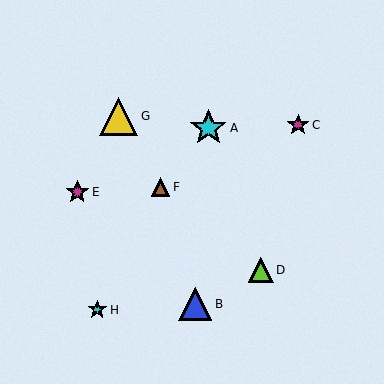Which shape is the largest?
The yellow triangle (labeled G) is the largest.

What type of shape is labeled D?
Shape D is a lime triangle.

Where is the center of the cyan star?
The center of the cyan star is at (97, 310).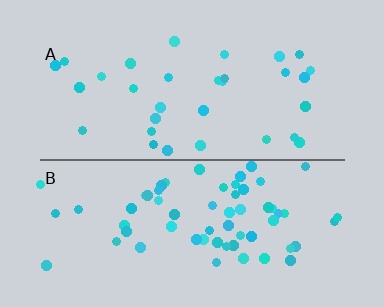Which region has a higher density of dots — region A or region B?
B (the bottom).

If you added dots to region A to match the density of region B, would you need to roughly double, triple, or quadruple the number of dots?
Approximately double.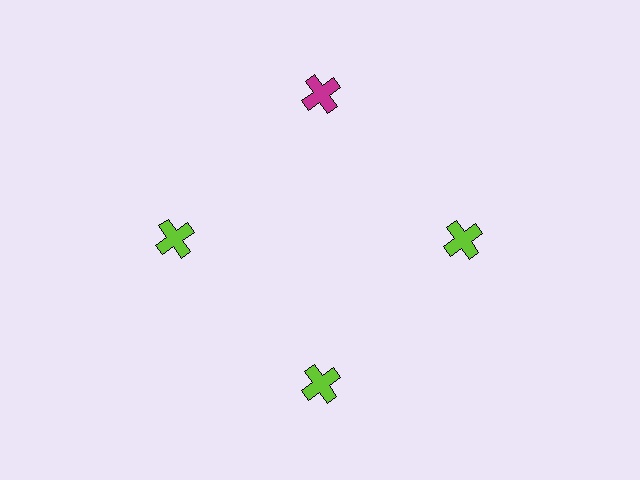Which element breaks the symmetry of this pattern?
The magenta cross at roughly the 12 o'clock position breaks the symmetry. All other shapes are lime crosses.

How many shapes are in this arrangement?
There are 4 shapes arranged in a ring pattern.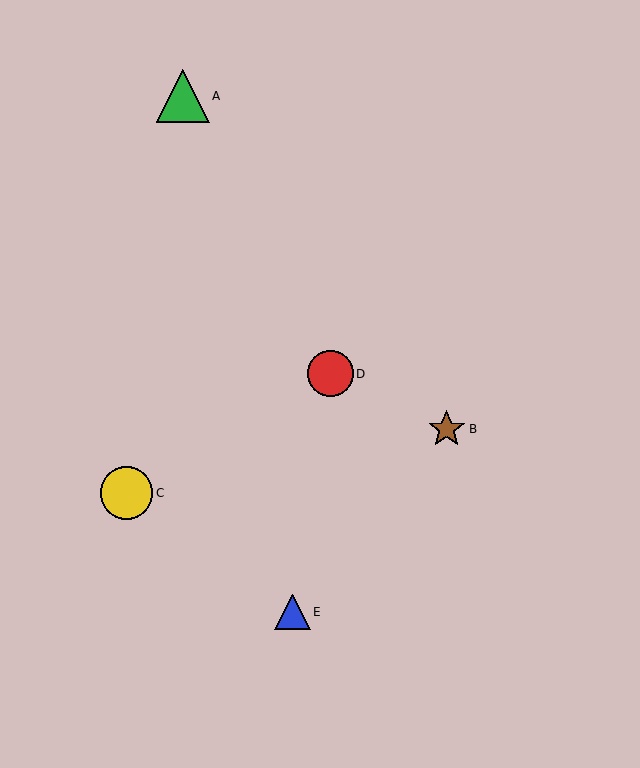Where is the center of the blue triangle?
The center of the blue triangle is at (293, 612).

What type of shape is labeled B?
Shape B is a brown star.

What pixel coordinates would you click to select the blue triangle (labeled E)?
Click at (293, 612) to select the blue triangle E.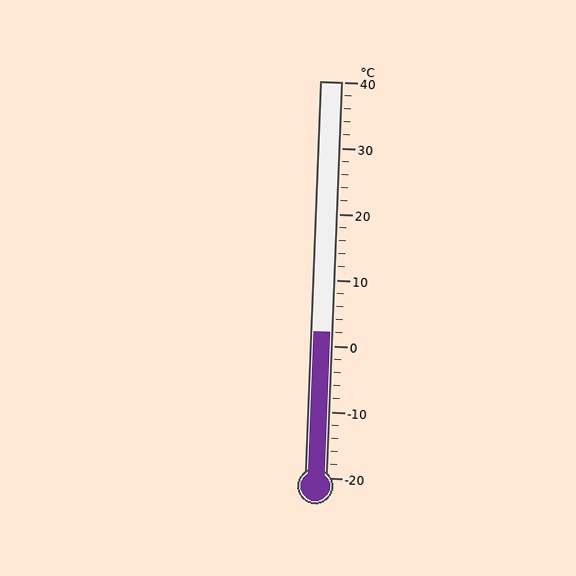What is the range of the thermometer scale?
The thermometer scale ranges from -20°C to 40°C.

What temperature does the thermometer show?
The thermometer shows approximately 2°C.